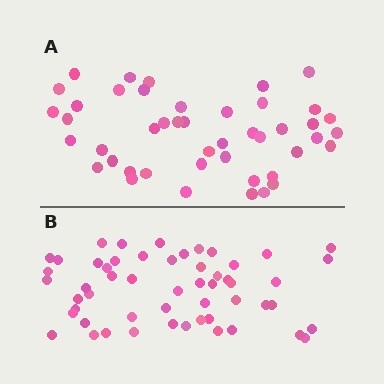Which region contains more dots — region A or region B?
Region B (the bottom region) has more dots.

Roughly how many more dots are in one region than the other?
Region B has roughly 8 or so more dots than region A.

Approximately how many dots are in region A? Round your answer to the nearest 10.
About 40 dots. (The exact count is 45, which rounds to 40.)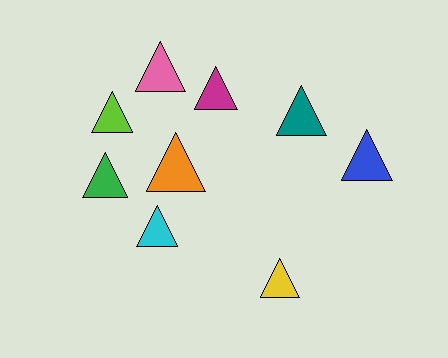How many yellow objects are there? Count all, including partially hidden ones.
There is 1 yellow object.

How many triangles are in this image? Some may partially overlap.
There are 9 triangles.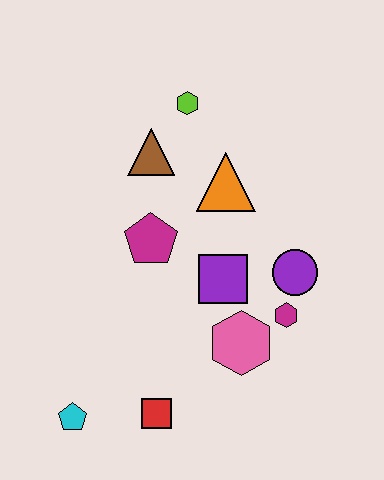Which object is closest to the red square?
The cyan pentagon is closest to the red square.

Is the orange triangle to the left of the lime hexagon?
No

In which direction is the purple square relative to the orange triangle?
The purple square is below the orange triangle.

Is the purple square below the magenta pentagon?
Yes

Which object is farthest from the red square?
The lime hexagon is farthest from the red square.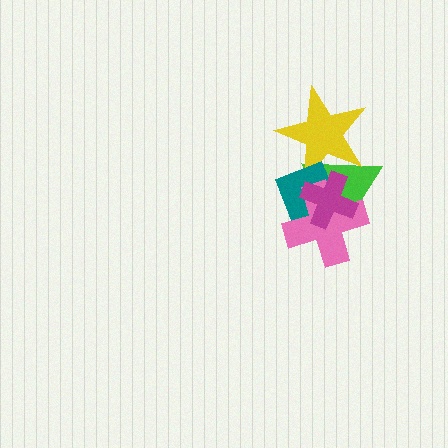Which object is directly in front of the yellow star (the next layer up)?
The teal diamond is directly in front of the yellow star.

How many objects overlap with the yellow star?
3 objects overlap with the yellow star.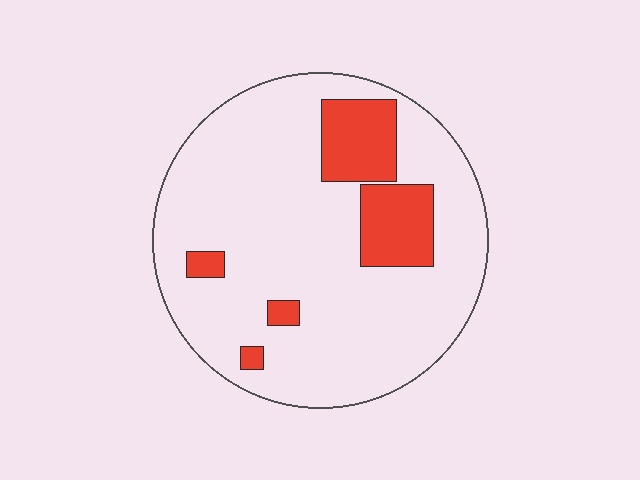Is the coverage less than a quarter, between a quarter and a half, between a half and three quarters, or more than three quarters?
Less than a quarter.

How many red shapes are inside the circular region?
5.